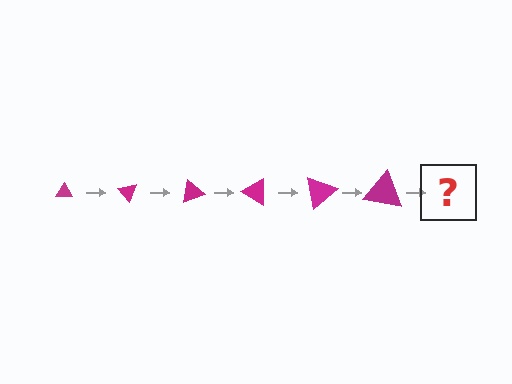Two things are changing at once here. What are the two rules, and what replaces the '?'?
The two rules are that the triangle grows larger each step and it rotates 50 degrees each step. The '?' should be a triangle, larger than the previous one and rotated 300 degrees from the start.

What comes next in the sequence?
The next element should be a triangle, larger than the previous one and rotated 300 degrees from the start.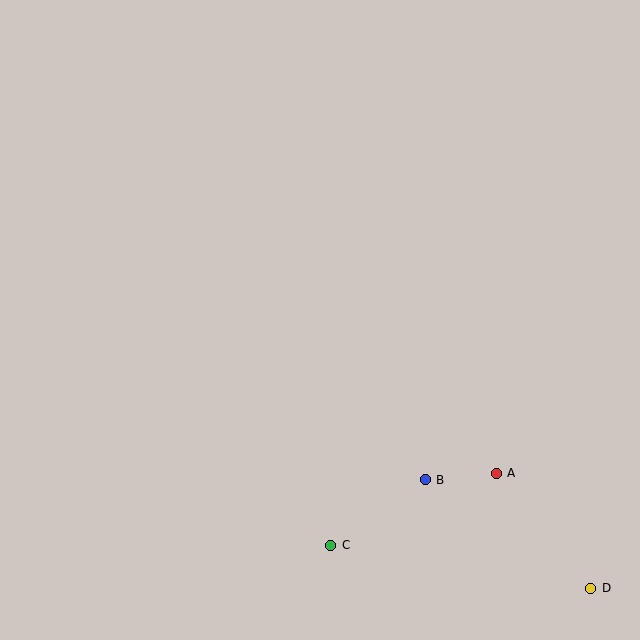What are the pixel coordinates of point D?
Point D is at (591, 588).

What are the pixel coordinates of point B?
Point B is at (425, 480).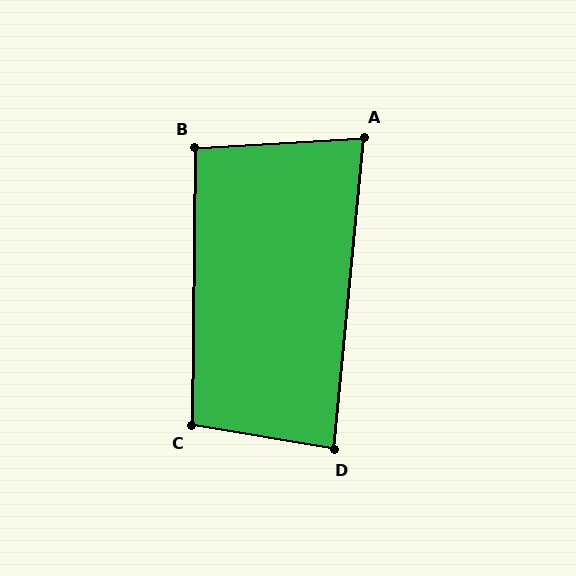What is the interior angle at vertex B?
Approximately 94 degrees (approximately right).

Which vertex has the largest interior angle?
C, at approximately 99 degrees.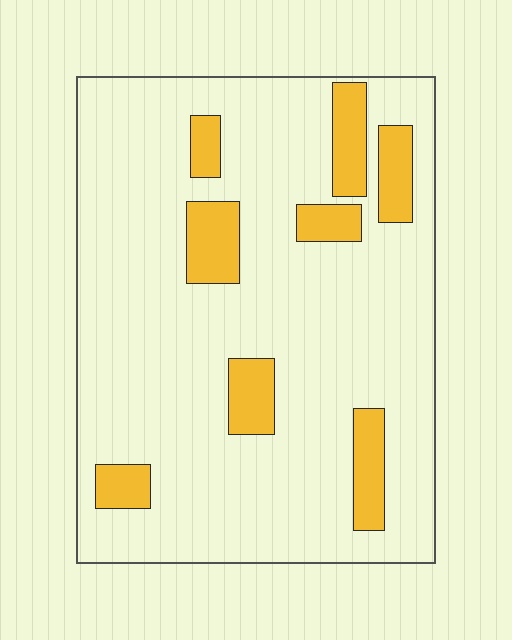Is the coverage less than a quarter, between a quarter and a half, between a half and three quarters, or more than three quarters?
Less than a quarter.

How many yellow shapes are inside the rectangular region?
8.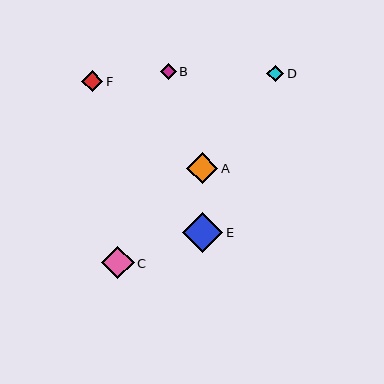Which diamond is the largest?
Diamond E is the largest with a size of approximately 40 pixels.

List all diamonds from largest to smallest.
From largest to smallest: E, C, A, F, D, B.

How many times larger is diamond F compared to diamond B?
Diamond F is approximately 1.3 times the size of diamond B.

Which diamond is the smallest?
Diamond B is the smallest with a size of approximately 16 pixels.